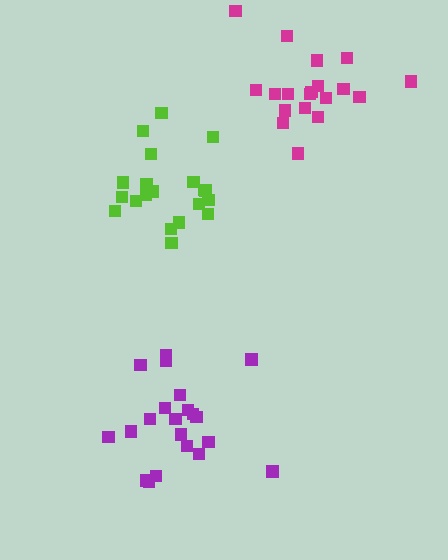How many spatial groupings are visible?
There are 3 spatial groupings.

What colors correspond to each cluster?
The clusters are colored: magenta, lime, purple.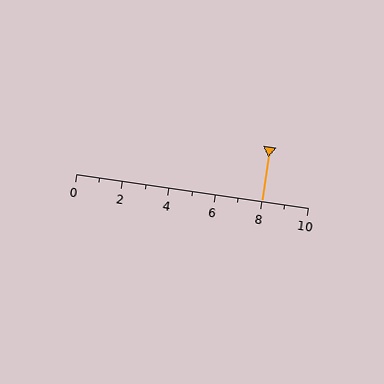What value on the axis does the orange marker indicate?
The marker indicates approximately 8.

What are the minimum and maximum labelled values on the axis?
The axis runs from 0 to 10.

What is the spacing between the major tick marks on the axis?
The major ticks are spaced 2 apart.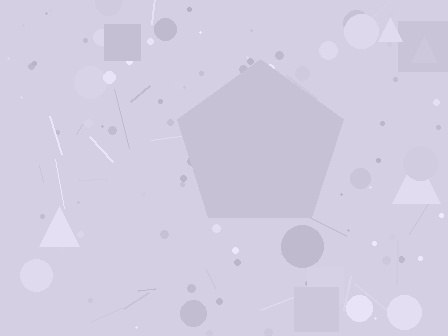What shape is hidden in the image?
A pentagon is hidden in the image.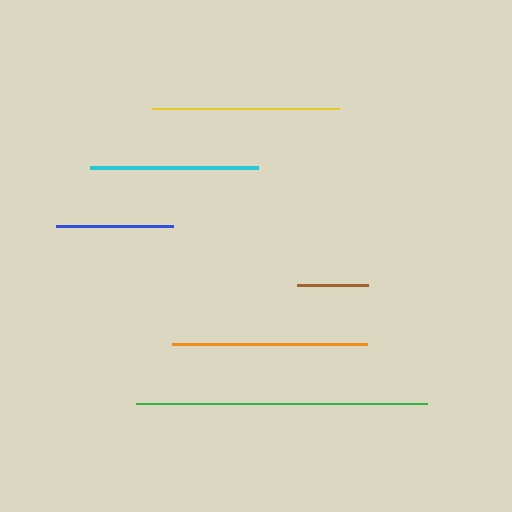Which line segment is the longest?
The green line is the longest at approximately 291 pixels.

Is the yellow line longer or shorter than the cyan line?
The yellow line is longer than the cyan line.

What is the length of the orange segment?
The orange segment is approximately 195 pixels long.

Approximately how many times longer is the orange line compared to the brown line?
The orange line is approximately 2.7 times the length of the brown line.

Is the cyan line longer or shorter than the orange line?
The orange line is longer than the cyan line.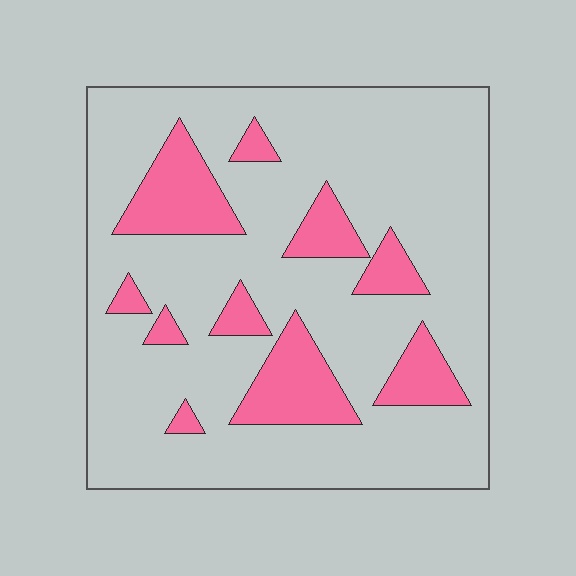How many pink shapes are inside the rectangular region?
10.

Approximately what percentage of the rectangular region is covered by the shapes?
Approximately 20%.